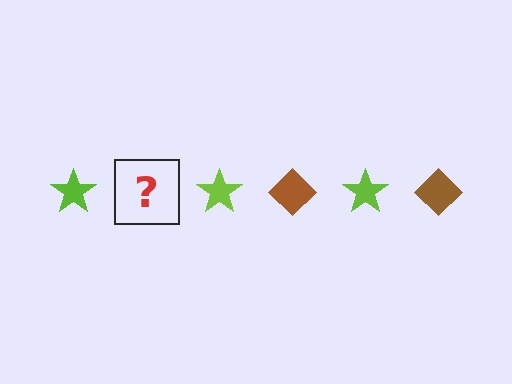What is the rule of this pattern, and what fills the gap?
The rule is that the pattern alternates between lime star and brown diamond. The gap should be filled with a brown diamond.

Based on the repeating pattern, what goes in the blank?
The blank should be a brown diamond.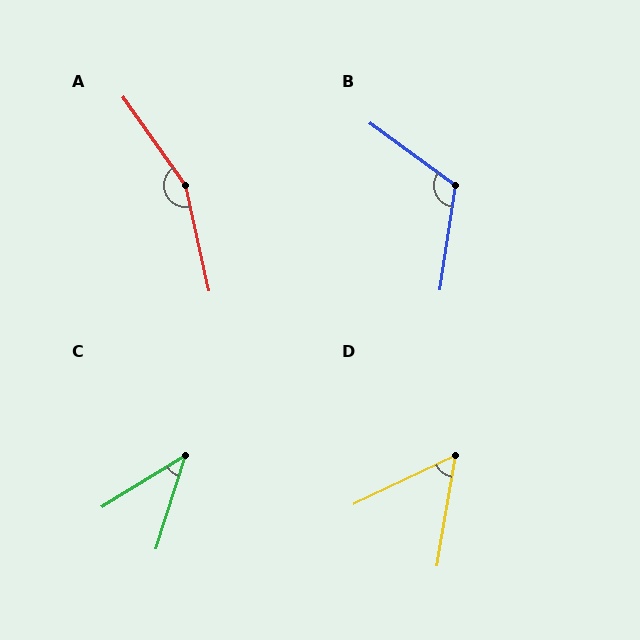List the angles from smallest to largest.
C (40°), D (55°), B (117°), A (157°).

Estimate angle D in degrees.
Approximately 55 degrees.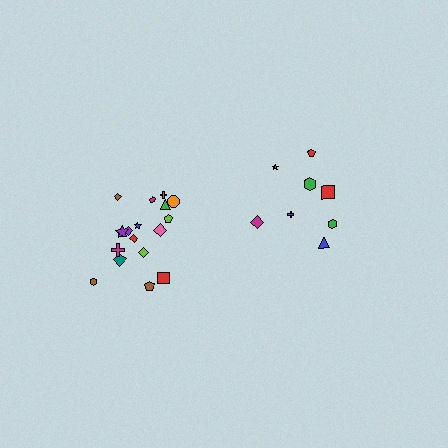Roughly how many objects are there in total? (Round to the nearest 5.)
Roughly 25 objects in total.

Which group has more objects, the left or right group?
The left group.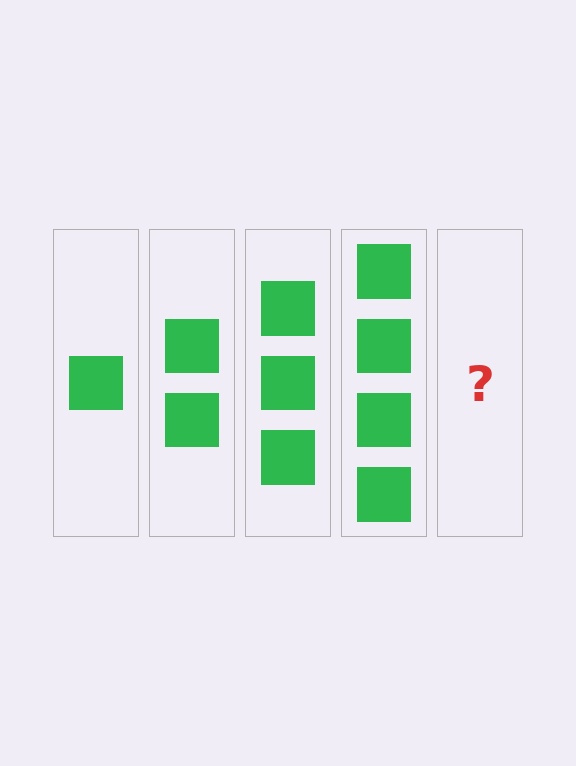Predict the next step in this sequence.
The next step is 5 squares.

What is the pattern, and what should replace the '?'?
The pattern is that each step adds one more square. The '?' should be 5 squares.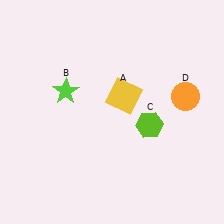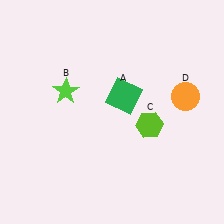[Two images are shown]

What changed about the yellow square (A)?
In Image 1, A is yellow. In Image 2, it changed to green.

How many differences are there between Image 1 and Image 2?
There is 1 difference between the two images.